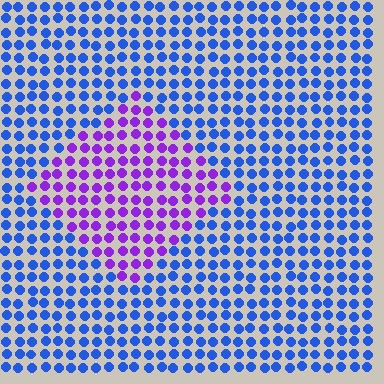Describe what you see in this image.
The image is filled with small blue elements in a uniform arrangement. A diamond-shaped region is visible where the elements are tinted to a slightly different hue, forming a subtle color boundary.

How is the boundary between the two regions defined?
The boundary is defined purely by a slight shift in hue (about 54 degrees). Spacing, size, and orientation are identical on both sides.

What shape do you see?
I see a diamond.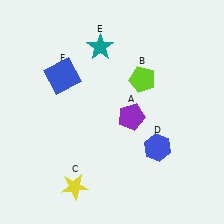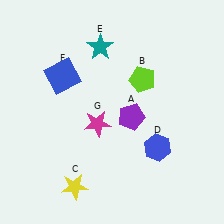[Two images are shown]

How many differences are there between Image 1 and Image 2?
There is 1 difference between the two images.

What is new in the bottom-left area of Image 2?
A magenta star (G) was added in the bottom-left area of Image 2.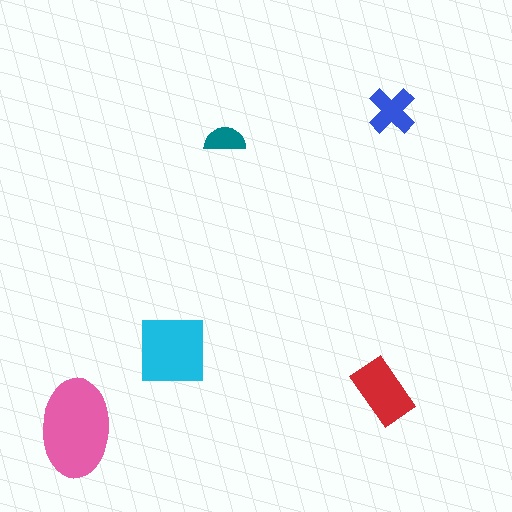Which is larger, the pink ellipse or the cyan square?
The pink ellipse.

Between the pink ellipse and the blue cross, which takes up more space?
The pink ellipse.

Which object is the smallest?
The teal semicircle.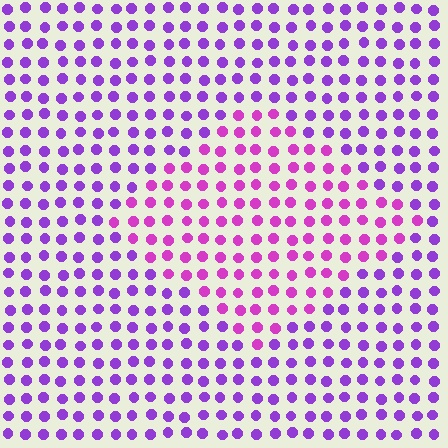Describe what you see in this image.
The image is filled with small purple elements in a uniform arrangement. A diamond-shaped region is visible where the elements are tinted to a slightly different hue, forming a subtle color boundary.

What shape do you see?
I see a diamond.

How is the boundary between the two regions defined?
The boundary is defined purely by a slight shift in hue (about 31 degrees). Spacing, size, and orientation are identical on both sides.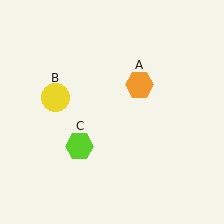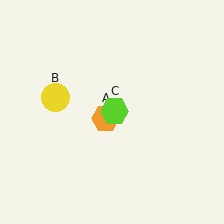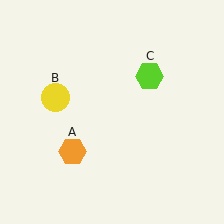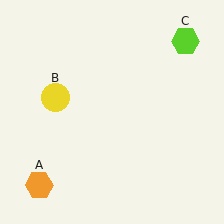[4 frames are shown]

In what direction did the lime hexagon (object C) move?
The lime hexagon (object C) moved up and to the right.